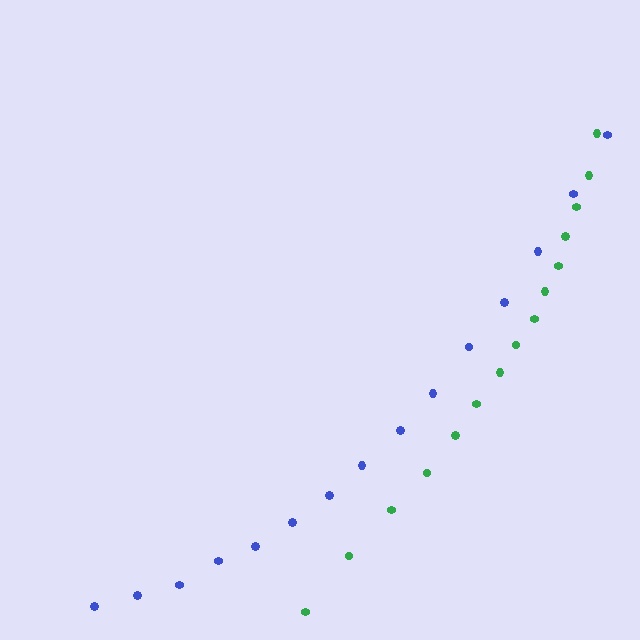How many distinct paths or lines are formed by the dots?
There are 2 distinct paths.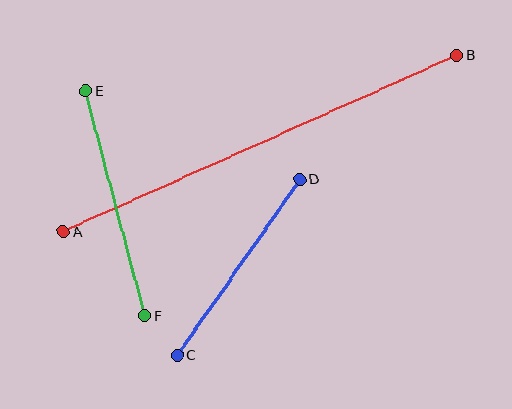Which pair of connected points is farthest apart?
Points A and B are farthest apart.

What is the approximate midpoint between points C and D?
The midpoint is at approximately (238, 267) pixels.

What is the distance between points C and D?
The distance is approximately 215 pixels.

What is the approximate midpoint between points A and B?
The midpoint is at approximately (260, 143) pixels.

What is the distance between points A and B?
The distance is approximately 431 pixels.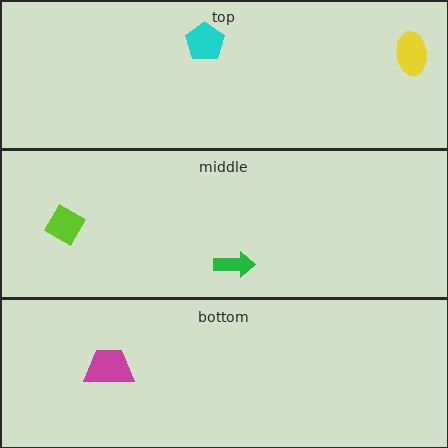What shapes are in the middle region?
The lime diamond, the green arrow.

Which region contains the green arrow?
The middle region.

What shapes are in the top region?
The cyan pentagon, the yellow ellipse.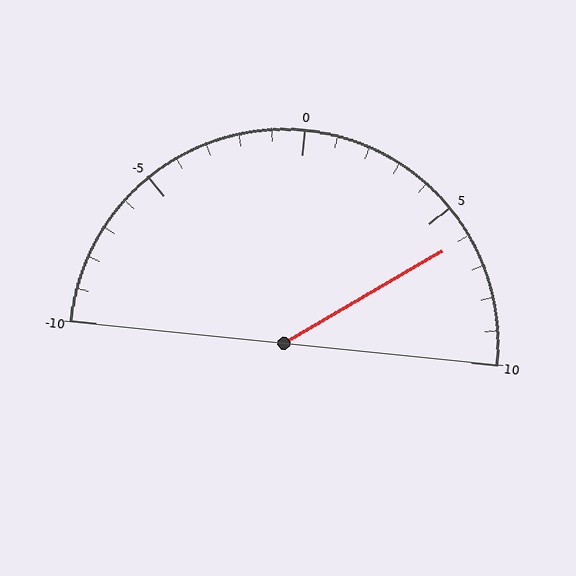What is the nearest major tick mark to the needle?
The nearest major tick mark is 5.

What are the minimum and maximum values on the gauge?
The gauge ranges from -10 to 10.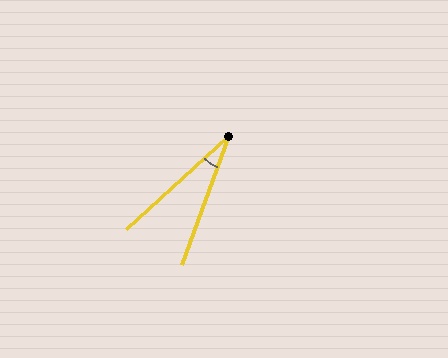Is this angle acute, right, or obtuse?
It is acute.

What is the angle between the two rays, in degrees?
Approximately 28 degrees.